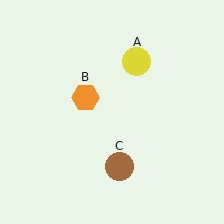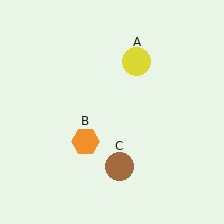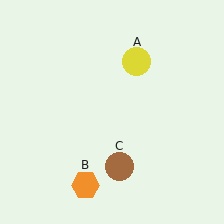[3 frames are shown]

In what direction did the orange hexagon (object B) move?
The orange hexagon (object B) moved down.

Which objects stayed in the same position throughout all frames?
Yellow circle (object A) and brown circle (object C) remained stationary.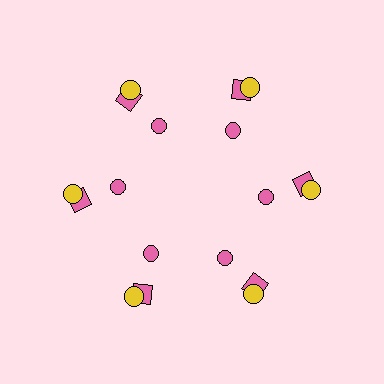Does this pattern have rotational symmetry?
Yes, this pattern has 6-fold rotational symmetry. It looks the same after rotating 60 degrees around the center.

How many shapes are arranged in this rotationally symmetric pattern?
There are 18 shapes, arranged in 6 groups of 3.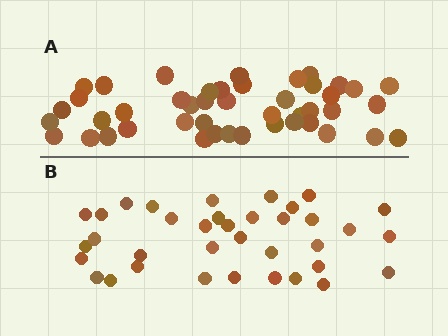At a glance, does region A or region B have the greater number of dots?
Region A (the top region) has more dots.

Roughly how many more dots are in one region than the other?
Region A has roughly 8 or so more dots than region B.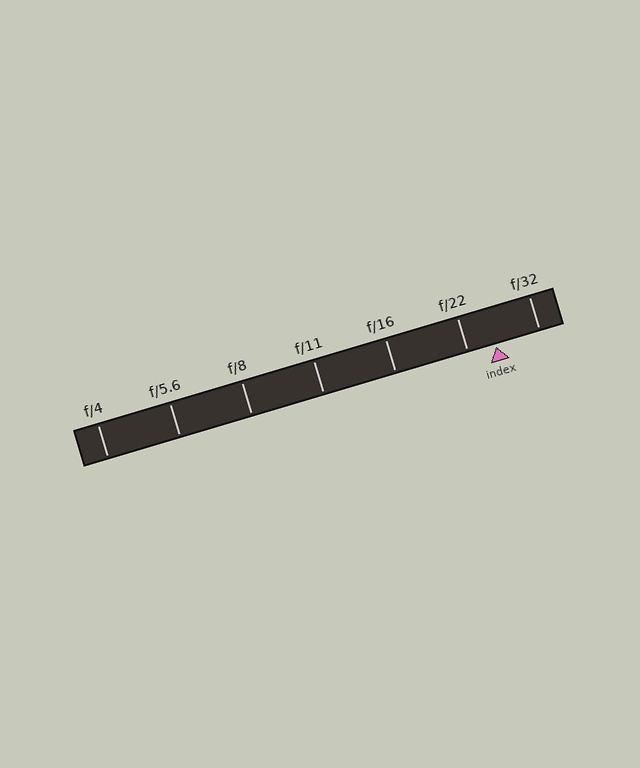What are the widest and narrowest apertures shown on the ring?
The widest aperture shown is f/4 and the narrowest is f/32.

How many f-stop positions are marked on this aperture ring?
There are 7 f-stop positions marked.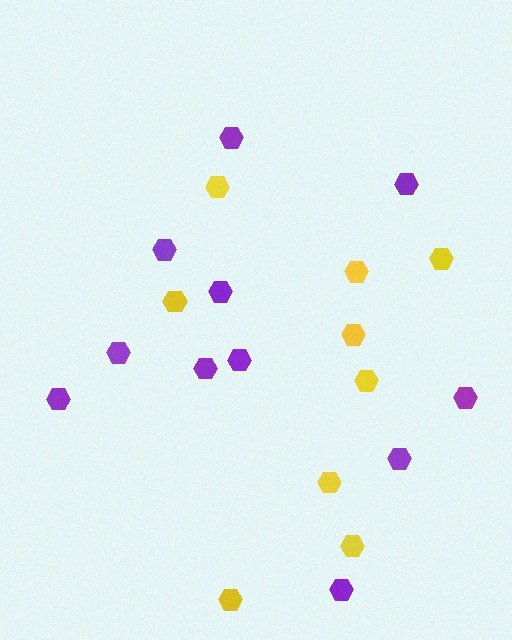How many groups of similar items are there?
There are 2 groups: one group of yellow hexagons (9) and one group of purple hexagons (11).